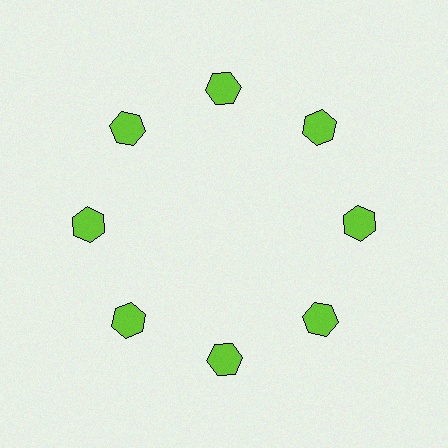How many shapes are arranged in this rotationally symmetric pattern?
There are 8 shapes, arranged in 8 groups of 1.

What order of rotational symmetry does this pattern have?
This pattern has 8-fold rotational symmetry.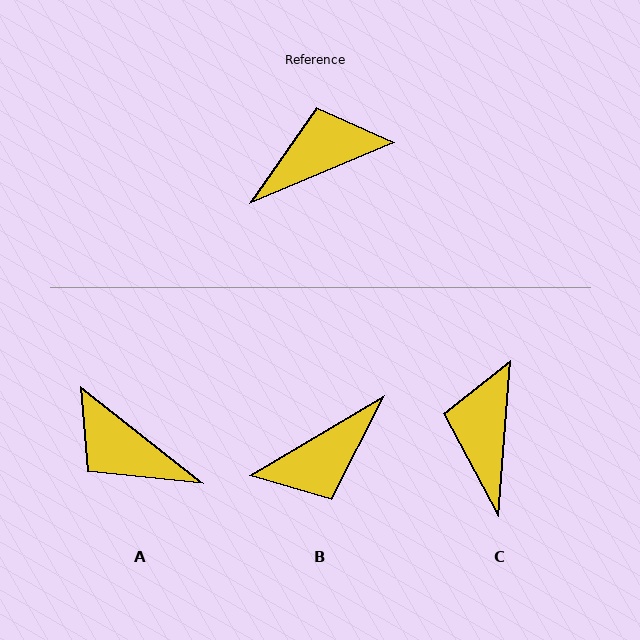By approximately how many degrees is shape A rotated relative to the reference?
Approximately 119 degrees counter-clockwise.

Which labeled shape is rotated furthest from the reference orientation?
B, about 172 degrees away.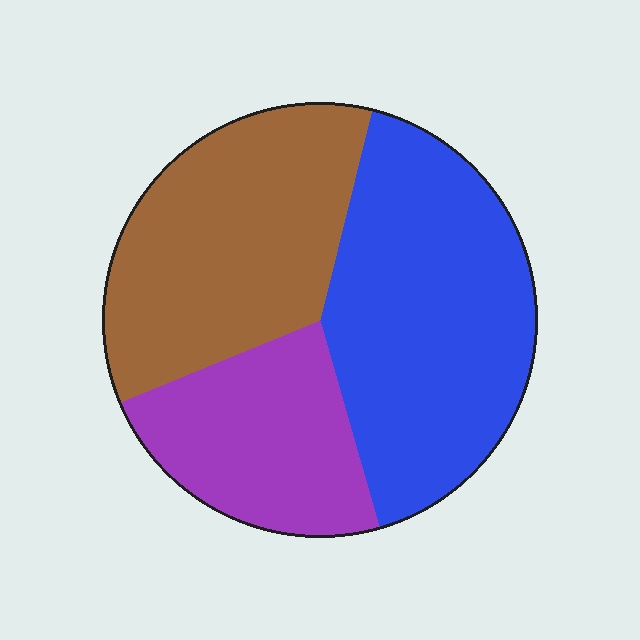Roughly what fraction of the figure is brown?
Brown covers roughly 35% of the figure.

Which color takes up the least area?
Purple, at roughly 25%.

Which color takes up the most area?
Blue, at roughly 40%.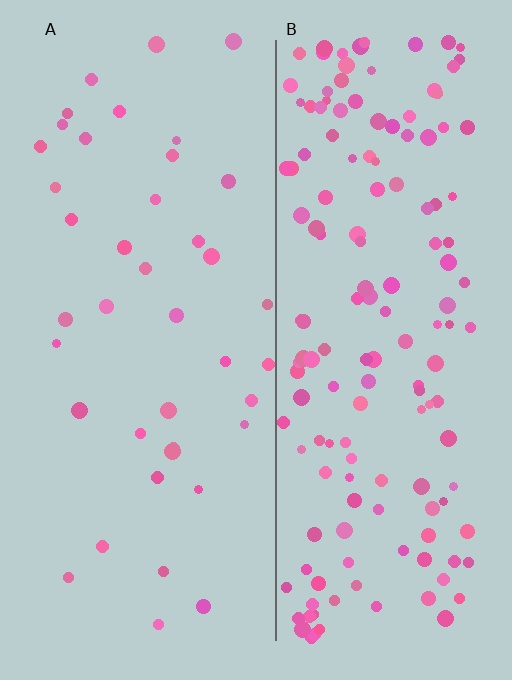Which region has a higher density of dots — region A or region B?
B (the right).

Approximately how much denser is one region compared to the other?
Approximately 3.9× — region B over region A.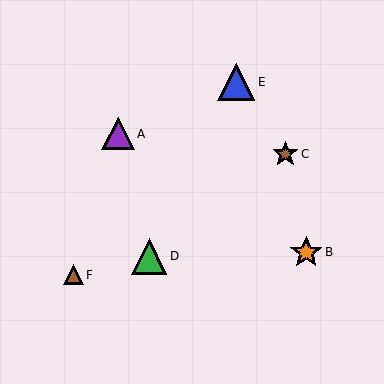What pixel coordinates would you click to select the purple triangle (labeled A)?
Click at (118, 134) to select the purple triangle A.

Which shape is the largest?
The blue triangle (labeled E) is the largest.